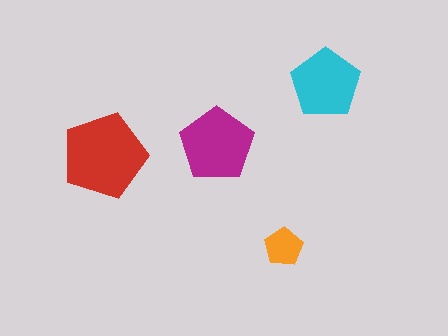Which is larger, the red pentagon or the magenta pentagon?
The red one.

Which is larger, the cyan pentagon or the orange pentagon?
The cyan one.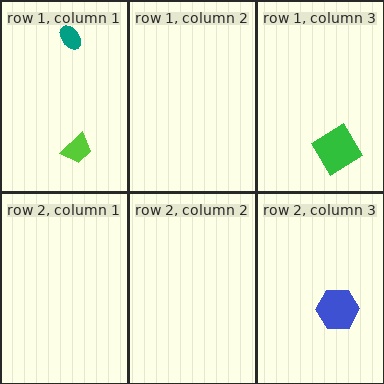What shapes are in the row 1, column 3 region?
The green diamond.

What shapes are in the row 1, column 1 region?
The lime trapezoid, the teal ellipse.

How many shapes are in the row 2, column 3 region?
1.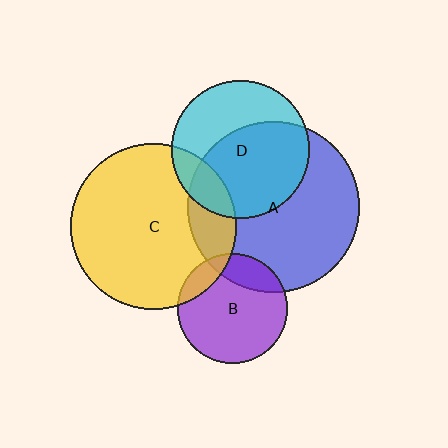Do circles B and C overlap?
Yes.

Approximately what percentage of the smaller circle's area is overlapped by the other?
Approximately 15%.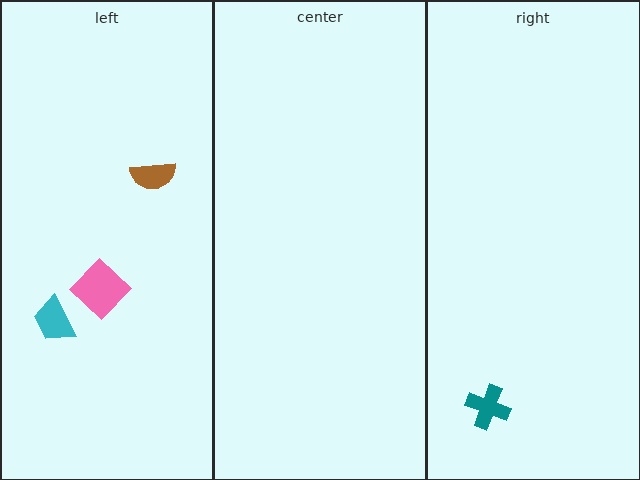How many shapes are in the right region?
1.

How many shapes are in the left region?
3.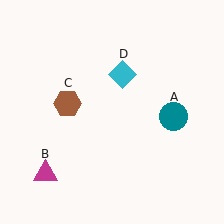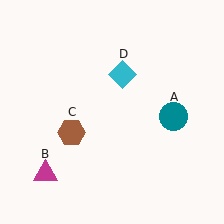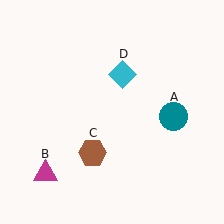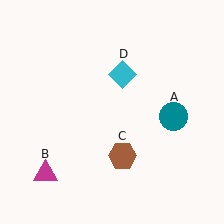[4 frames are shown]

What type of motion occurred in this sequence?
The brown hexagon (object C) rotated counterclockwise around the center of the scene.